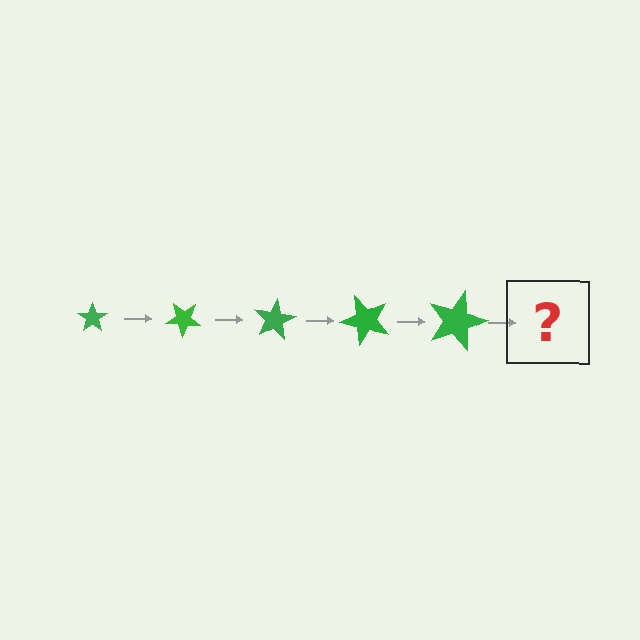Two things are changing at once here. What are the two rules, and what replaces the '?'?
The two rules are that the star grows larger each step and it rotates 40 degrees each step. The '?' should be a star, larger than the previous one and rotated 200 degrees from the start.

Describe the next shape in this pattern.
It should be a star, larger than the previous one and rotated 200 degrees from the start.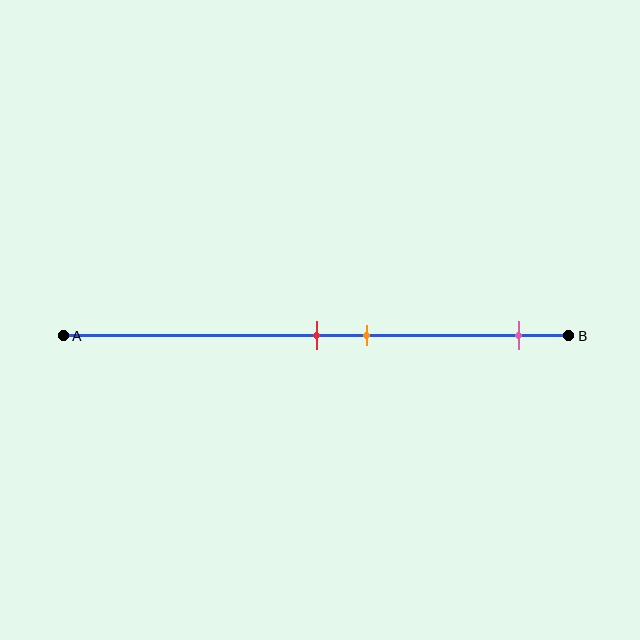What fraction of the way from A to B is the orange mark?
The orange mark is approximately 60% (0.6) of the way from A to B.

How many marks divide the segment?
There are 3 marks dividing the segment.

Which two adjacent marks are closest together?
The red and orange marks are the closest adjacent pair.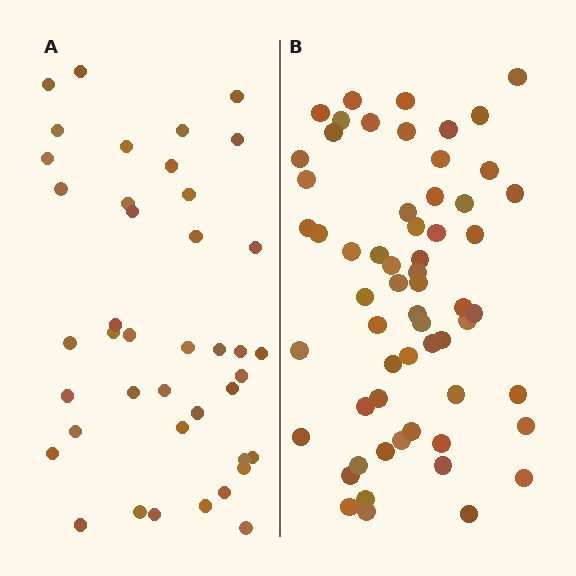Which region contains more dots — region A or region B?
Region B (the right region) has more dots.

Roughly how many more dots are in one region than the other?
Region B has approximately 20 more dots than region A.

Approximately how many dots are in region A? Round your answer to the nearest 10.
About 40 dots. (The exact count is 41, which rounds to 40.)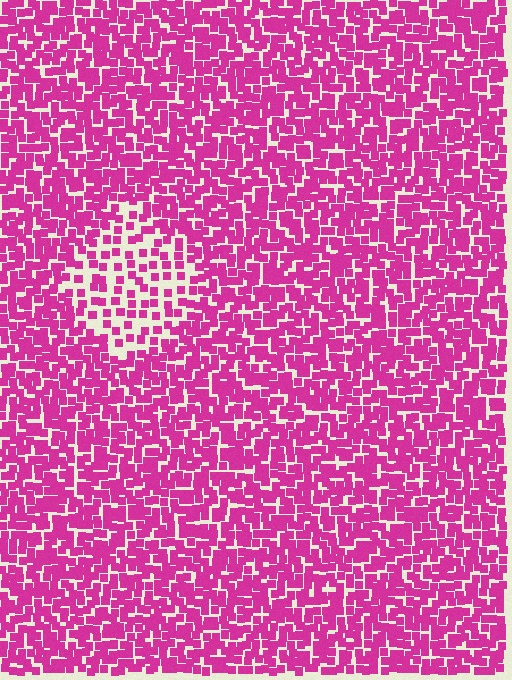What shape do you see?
I see a diamond.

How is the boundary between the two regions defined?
The boundary is defined by a change in element density (approximately 2.2x ratio). All elements are the same color, size, and shape.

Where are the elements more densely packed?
The elements are more densely packed outside the diamond boundary.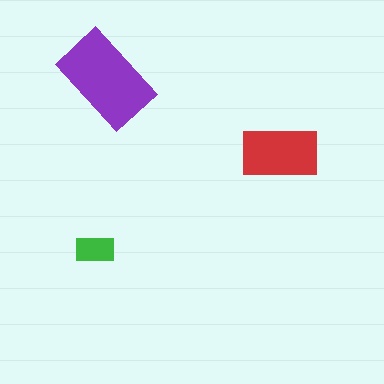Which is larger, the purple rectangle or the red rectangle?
The purple one.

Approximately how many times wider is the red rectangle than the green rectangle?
About 2 times wider.